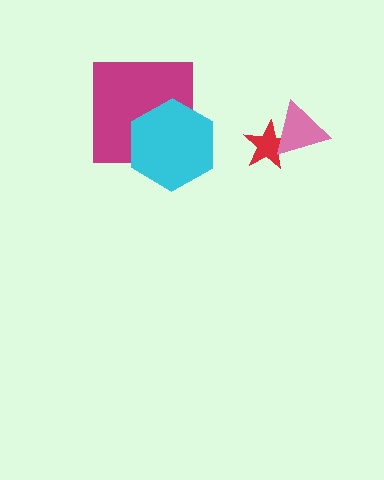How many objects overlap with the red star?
1 object overlaps with the red star.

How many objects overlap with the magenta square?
1 object overlaps with the magenta square.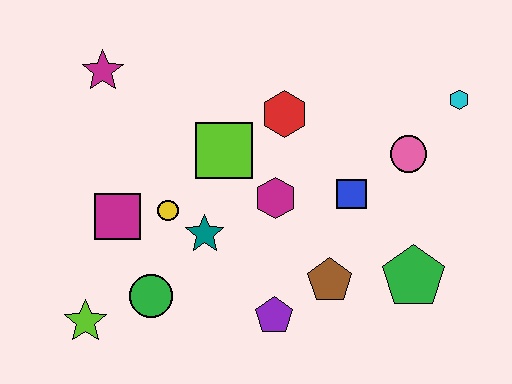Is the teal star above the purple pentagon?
Yes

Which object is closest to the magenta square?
The yellow circle is closest to the magenta square.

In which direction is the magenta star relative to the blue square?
The magenta star is to the left of the blue square.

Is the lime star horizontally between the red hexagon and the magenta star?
No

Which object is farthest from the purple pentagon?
The magenta star is farthest from the purple pentagon.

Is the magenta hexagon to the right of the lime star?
Yes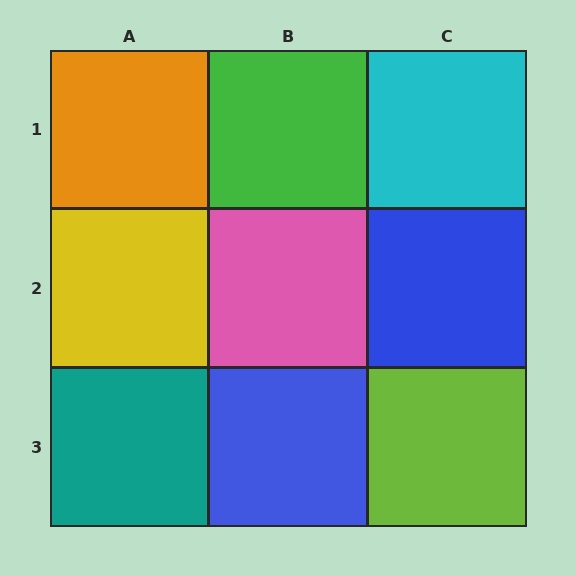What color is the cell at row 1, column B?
Green.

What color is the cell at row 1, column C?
Cyan.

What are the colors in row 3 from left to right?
Teal, blue, lime.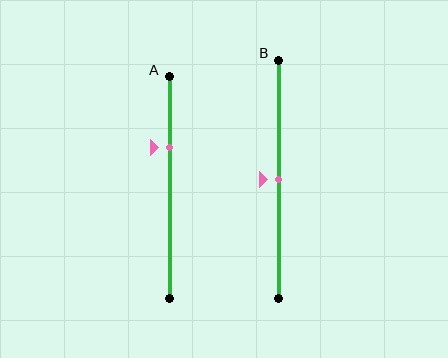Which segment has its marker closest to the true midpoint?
Segment B has its marker closest to the true midpoint.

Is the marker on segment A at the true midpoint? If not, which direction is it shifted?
No, the marker on segment A is shifted upward by about 18% of the segment length.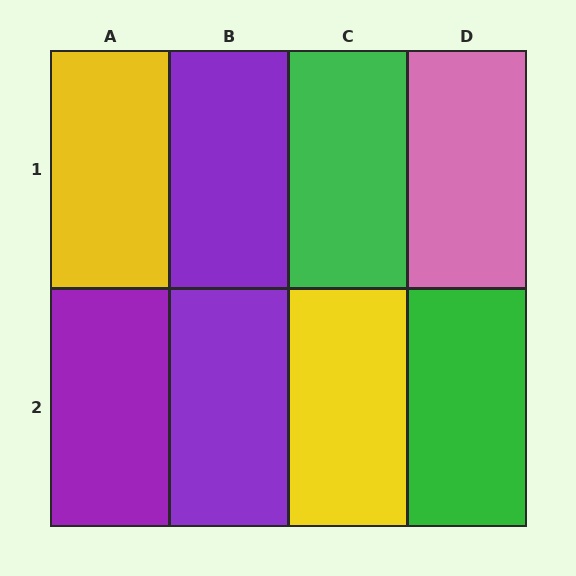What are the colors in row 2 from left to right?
Purple, purple, yellow, green.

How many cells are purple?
3 cells are purple.